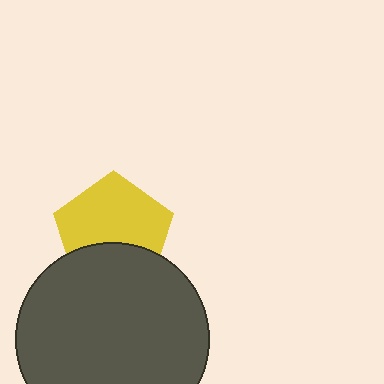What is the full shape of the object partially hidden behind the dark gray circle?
The partially hidden object is a yellow pentagon.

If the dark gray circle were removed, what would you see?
You would see the complete yellow pentagon.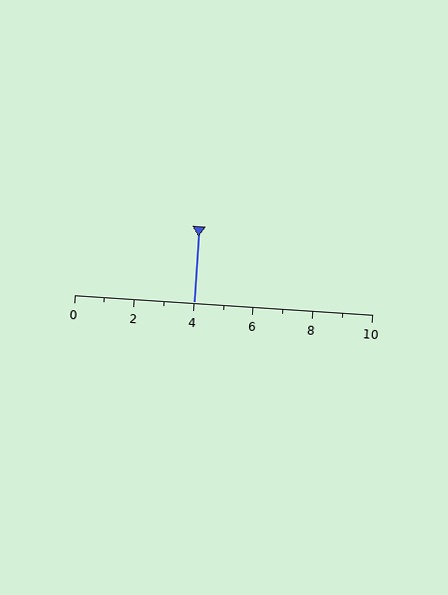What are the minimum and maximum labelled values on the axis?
The axis runs from 0 to 10.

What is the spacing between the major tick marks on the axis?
The major ticks are spaced 2 apart.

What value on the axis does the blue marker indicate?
The marker indicates approximately 4.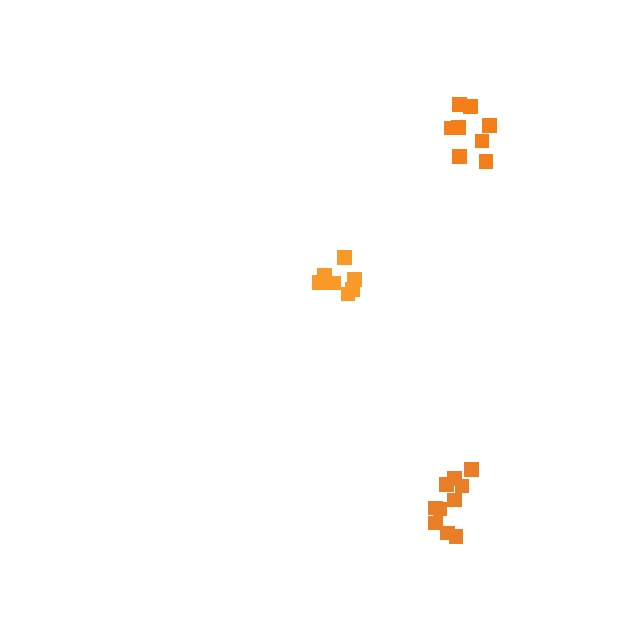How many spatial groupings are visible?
There are 3 spatial groupings.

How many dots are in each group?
Group 1: 7 dots, Group 2: 10 dots, Group 3: 8 dots (25 total).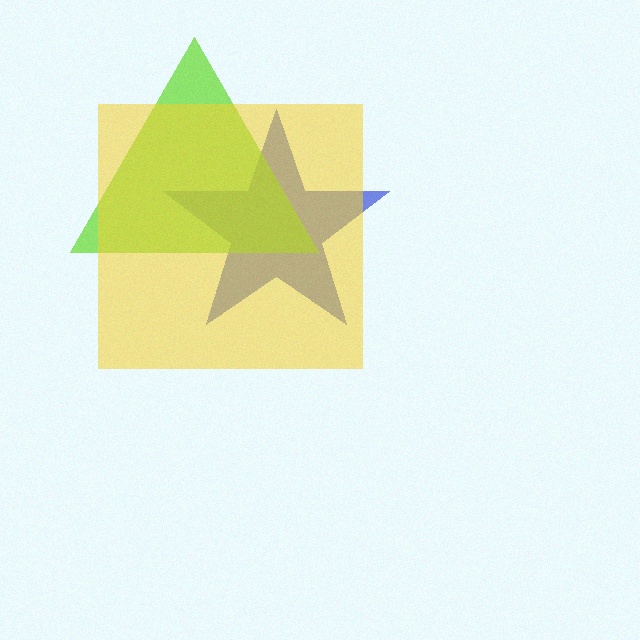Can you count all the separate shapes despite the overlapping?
Yes, there are 3 separate shapes.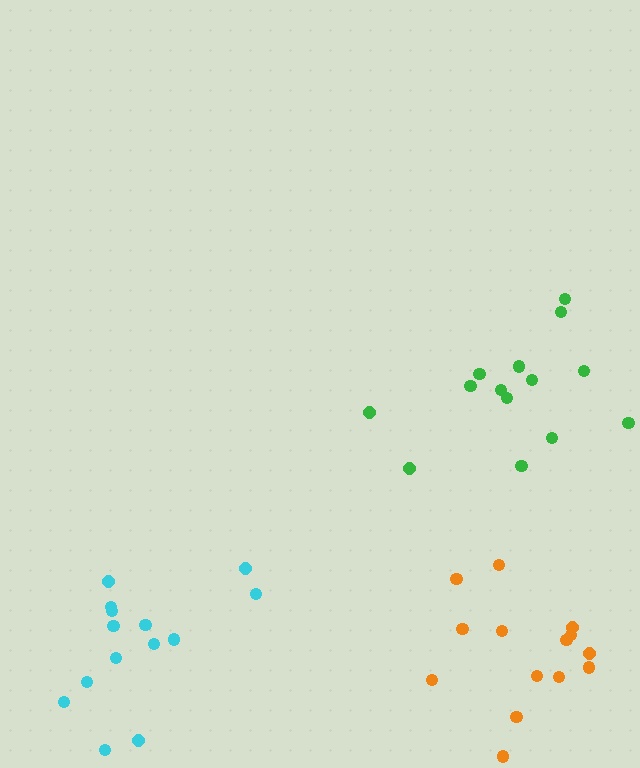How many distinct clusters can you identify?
There are 3 distinct clusters.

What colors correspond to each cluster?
The clusters are colored: cyan, green, orange.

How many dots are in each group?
Group 1: 14 dots, Group 2: 14 dots, Group 3: 14 dots (42 total).